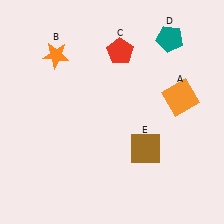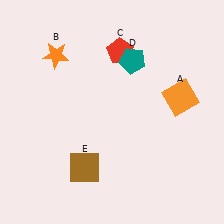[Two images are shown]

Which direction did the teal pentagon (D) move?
The teal pentagon (D) moved left.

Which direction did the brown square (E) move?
The brown square (E) moved left.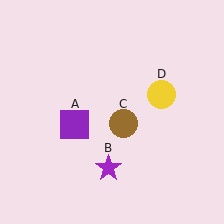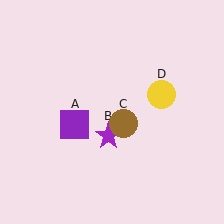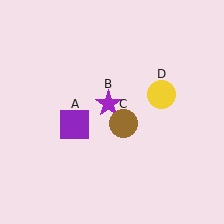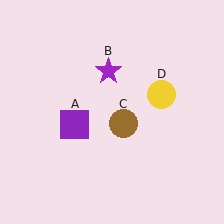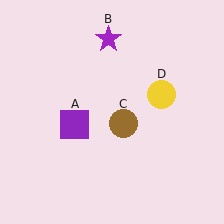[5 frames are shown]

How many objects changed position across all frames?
1 object changed position: purple star (object B).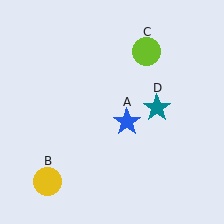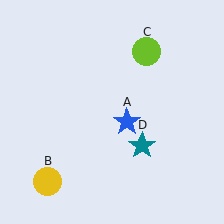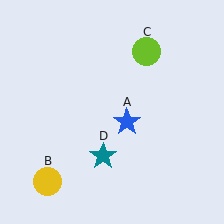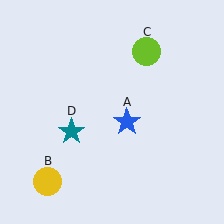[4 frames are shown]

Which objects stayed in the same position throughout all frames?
Blue star (object A) and yellow circle (object B) and lime circle (object C) remained stationary.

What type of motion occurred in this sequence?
The teal star (object D) rotated clockwise around the center of the scene.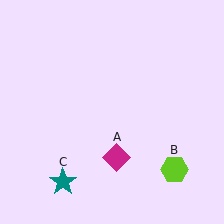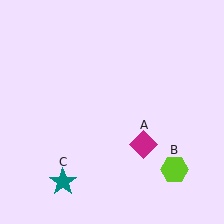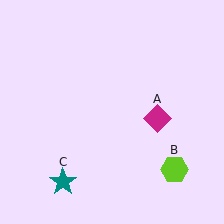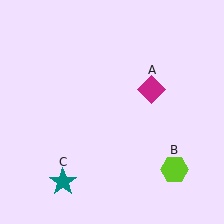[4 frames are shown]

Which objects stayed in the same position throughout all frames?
Lime hexagon (object B) and teal star (object C) remained stationary.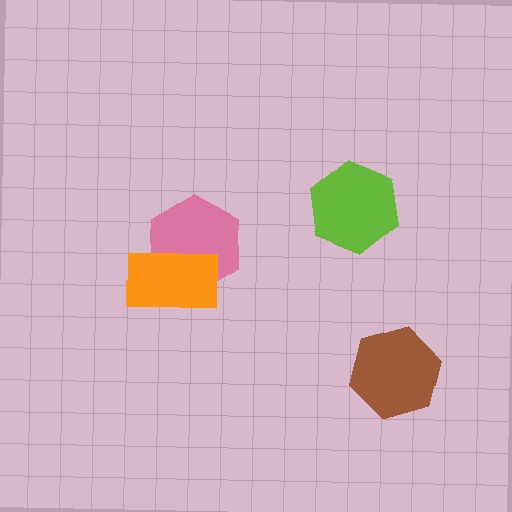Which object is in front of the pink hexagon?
The orange rectangle is in front of the pink hexagon.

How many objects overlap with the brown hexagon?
0 objects overlap with the brown hexagon.